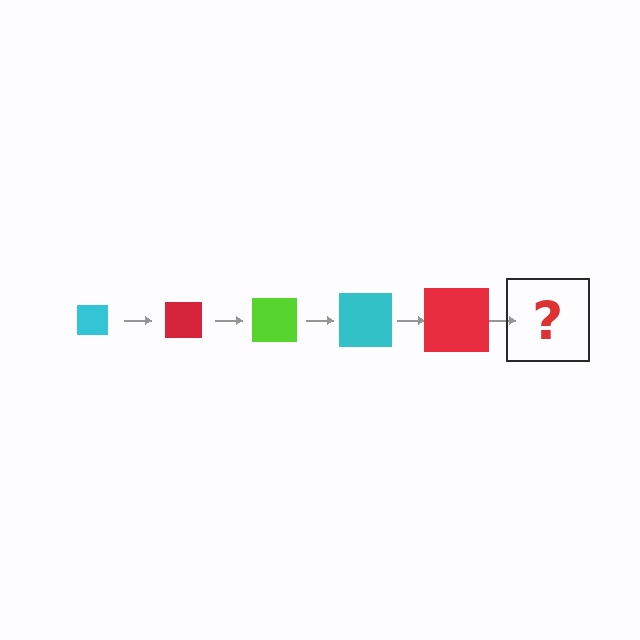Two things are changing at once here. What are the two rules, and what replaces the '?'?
The two rules are that the square grows larger each step and the color cycles through cyan, red, and lime. The '?' should be a lime square, larger than the previous one.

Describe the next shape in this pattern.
It should be a lime square, larger than the previous one.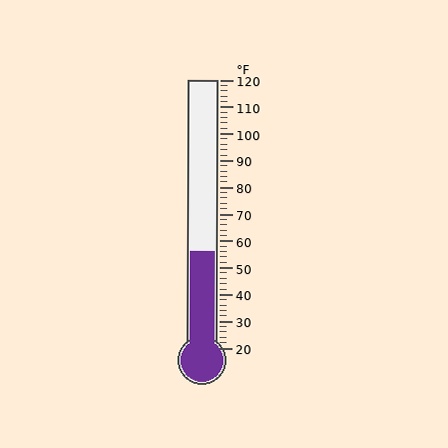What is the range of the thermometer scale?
The thermometer scale ranges from 20°F to 120°F.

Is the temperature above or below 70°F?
The temperature is below 70°F.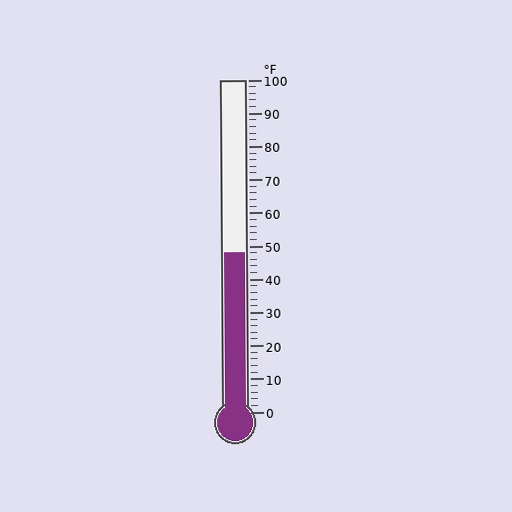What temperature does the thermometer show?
The thermometer shows approximately 48°F.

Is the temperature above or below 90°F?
The temperature is below 90°F.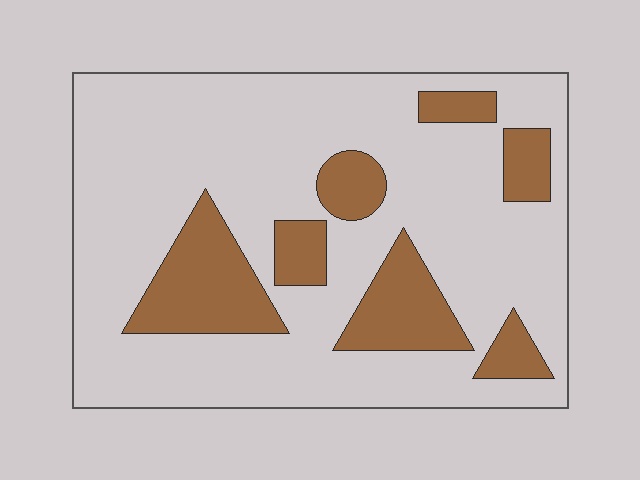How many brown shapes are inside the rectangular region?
7.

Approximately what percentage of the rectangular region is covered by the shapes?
Approximately 25%.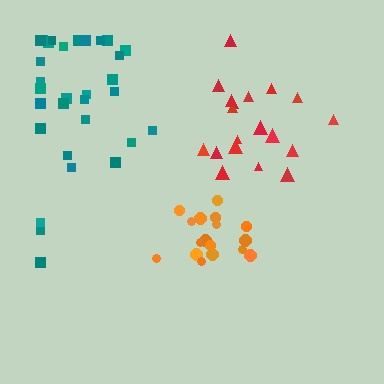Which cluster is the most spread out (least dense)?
Teal.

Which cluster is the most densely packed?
Orange.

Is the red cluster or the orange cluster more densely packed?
Orange.